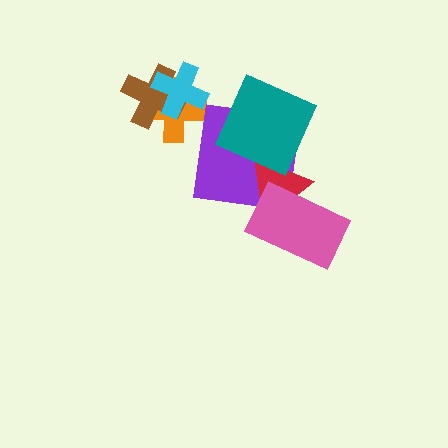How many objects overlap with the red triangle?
3 objects overlap with the red triangle.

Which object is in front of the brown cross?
The cyan cross is in front of the brown cross.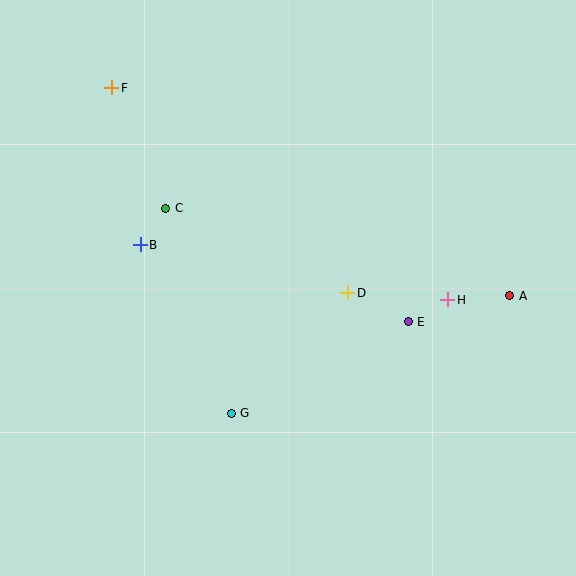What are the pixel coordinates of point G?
Point G is at (231, 413).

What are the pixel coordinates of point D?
Point D is at (348, 293).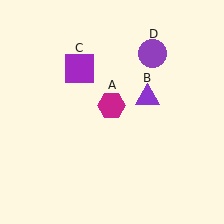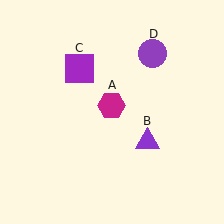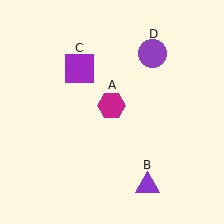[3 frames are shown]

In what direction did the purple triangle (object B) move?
The purple triangle (object B) moved down.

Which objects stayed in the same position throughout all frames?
Magenta hexagon (object A) and purple square (object C) and purple circle (object D) remained stationary.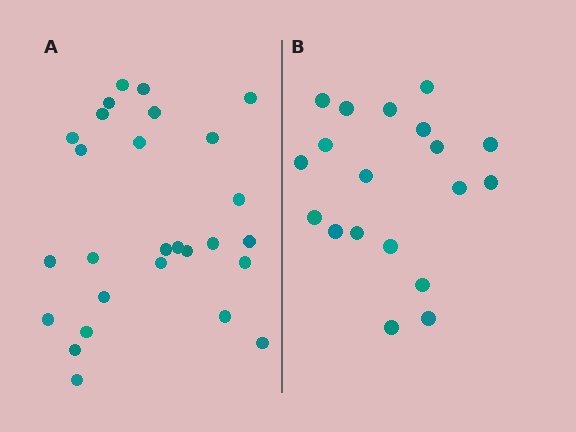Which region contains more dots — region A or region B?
Region A (the left region) has more dots.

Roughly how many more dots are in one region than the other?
Region A has roughly 8 or so more dots than region B.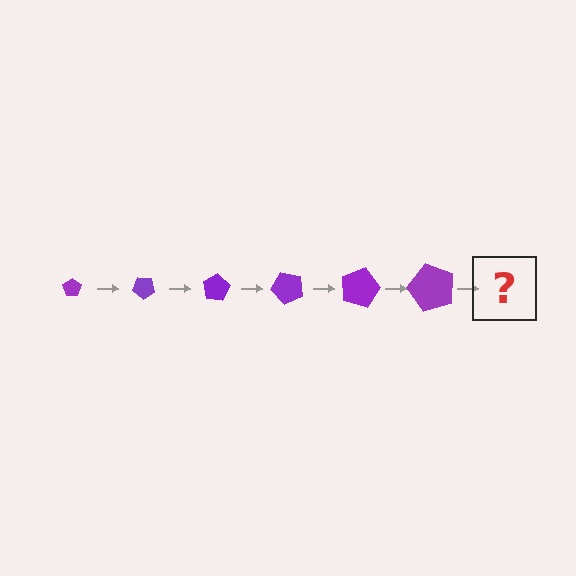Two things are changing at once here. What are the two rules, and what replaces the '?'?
The two rules are that the pentagon grows larger each step and it rotates 40 degrees each step. The '?' should be a pentagon, larger than the previous one and rotated 240 degrees from the start.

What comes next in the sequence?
The next element should be a pentagon, larger than the previous one and rotated 240 degrees from the start.